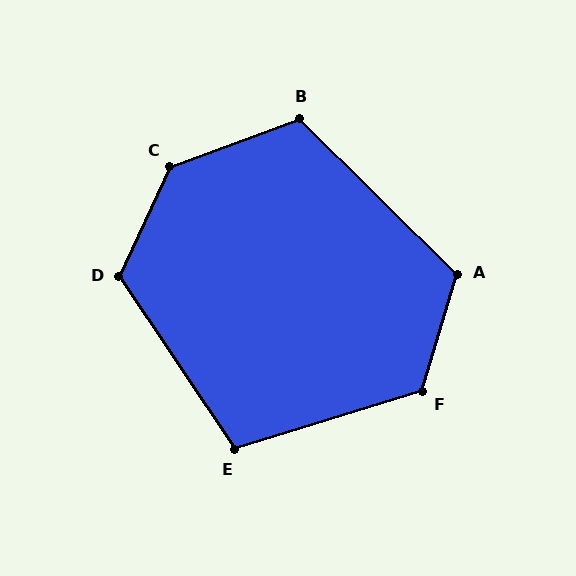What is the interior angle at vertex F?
Approximately 124 degrees (obtuse).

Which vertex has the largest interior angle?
C, at approximately 135 degrees.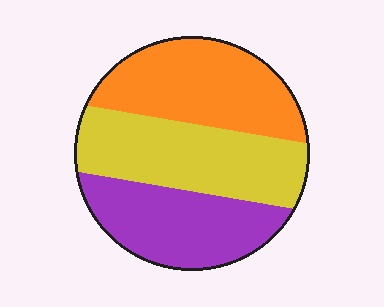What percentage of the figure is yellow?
Yellow covers about 35% of the figure.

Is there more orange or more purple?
Orange.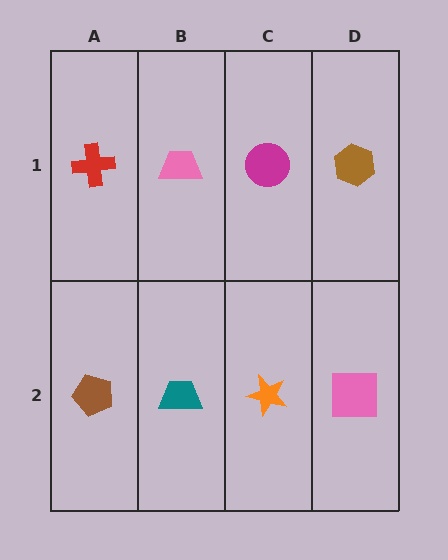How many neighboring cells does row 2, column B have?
3.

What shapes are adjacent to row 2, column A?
A red cross (row 1, column A), a teal trapezoid (row 2, column B).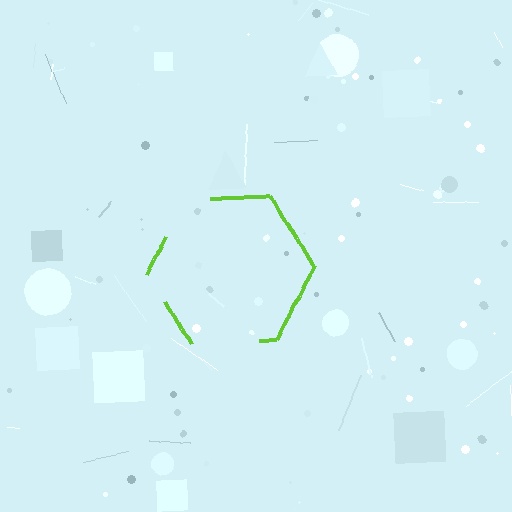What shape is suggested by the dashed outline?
The dashed outline suggests a hexagon.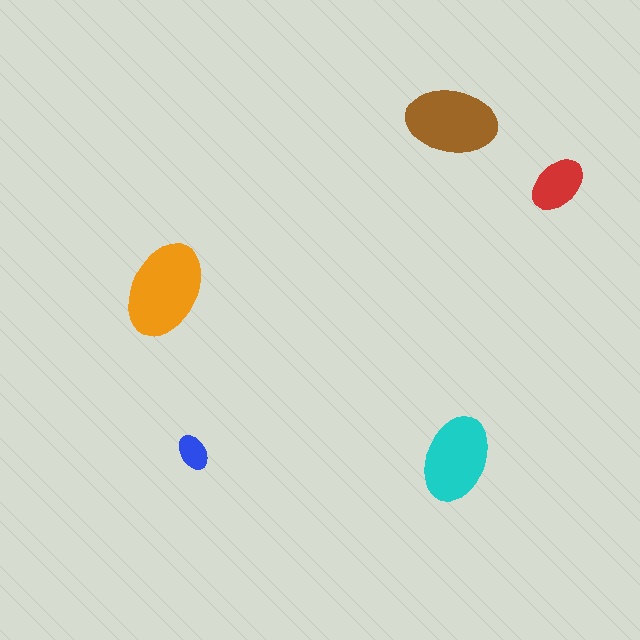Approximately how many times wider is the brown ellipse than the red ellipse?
About 1.5 times wider.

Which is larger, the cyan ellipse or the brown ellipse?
The brown one.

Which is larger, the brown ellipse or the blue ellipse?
The brown one.